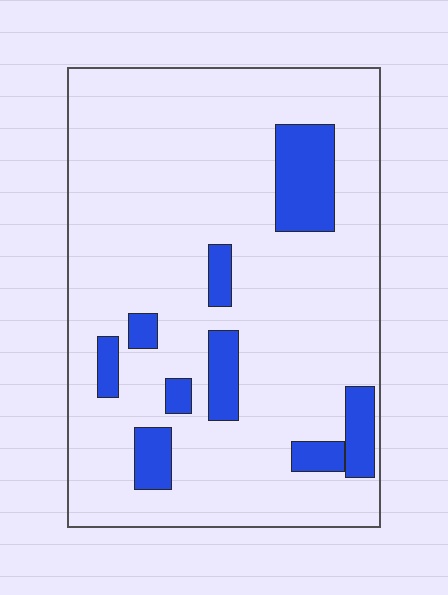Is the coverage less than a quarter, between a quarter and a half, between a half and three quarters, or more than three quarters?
Less than a quarter.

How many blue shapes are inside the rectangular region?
9.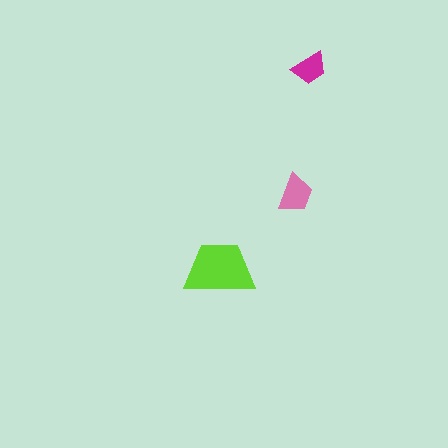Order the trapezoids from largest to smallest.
the lime one, the pink one, the magenta one.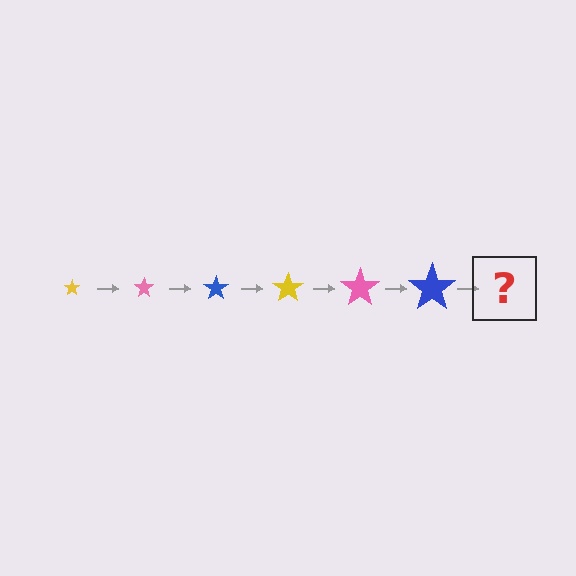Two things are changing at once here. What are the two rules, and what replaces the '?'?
The two rules are that the star grows larger each step and the color cycles through yellow, pink, and blue. The '?' should be a yellow star, larger than the previous one.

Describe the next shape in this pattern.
It should be a yellow star, larger than the previous one.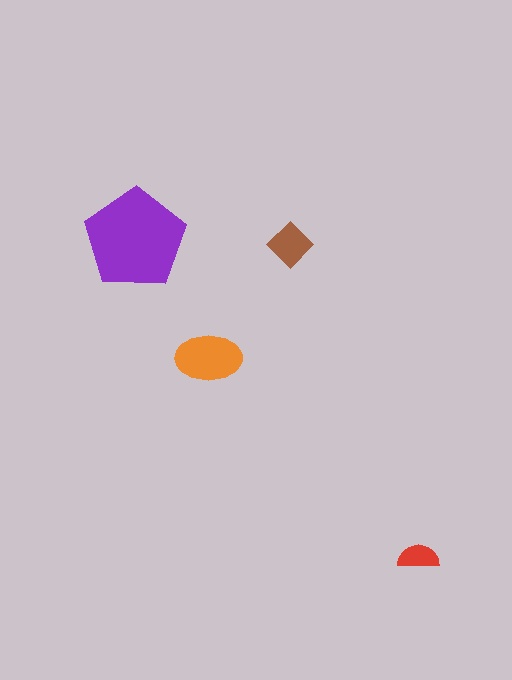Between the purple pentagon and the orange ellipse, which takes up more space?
The purple pentagon.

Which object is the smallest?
The red semicircle.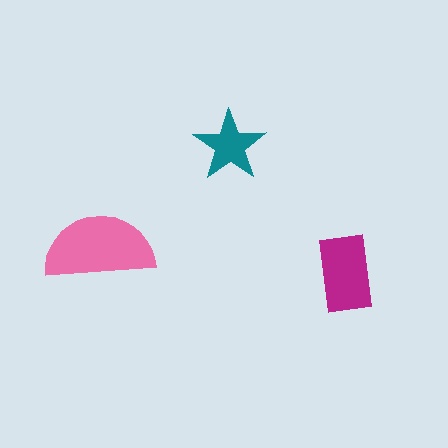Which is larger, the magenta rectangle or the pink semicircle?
The pink semicircle.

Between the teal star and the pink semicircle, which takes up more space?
The pink semicircle.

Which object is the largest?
The pink semicircle.